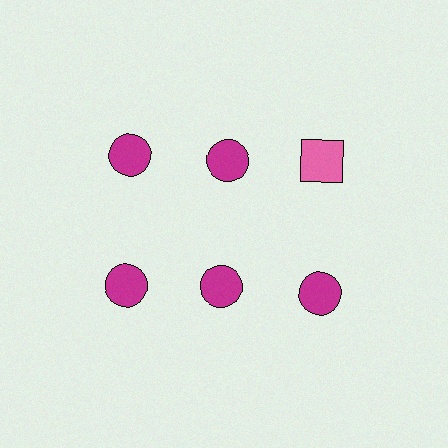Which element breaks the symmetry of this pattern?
The pink square in the top row, center column breaks the symmetry. All other shapes are magenta circles.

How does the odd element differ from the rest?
It differs in both color (pink instead of magenta) and shape (square instead of circle).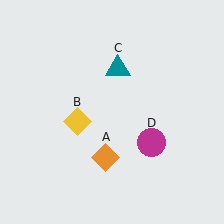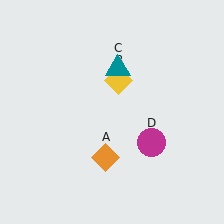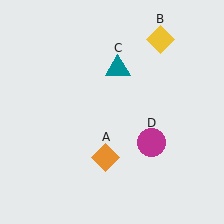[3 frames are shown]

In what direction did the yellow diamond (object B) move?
The yellow diamond (object B) moved up and to the right.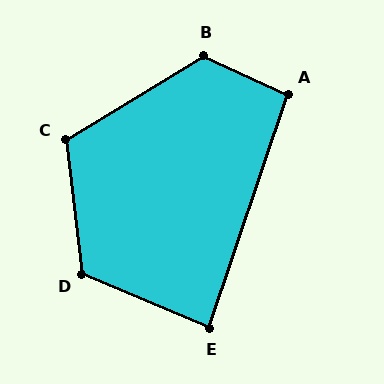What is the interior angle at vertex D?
Approximately 120 degrees (obtuse).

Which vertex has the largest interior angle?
B, at approximately 124 degrees.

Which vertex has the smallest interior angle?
E, at approximately 86 degrees.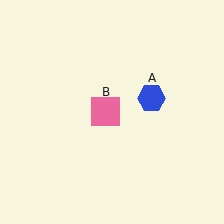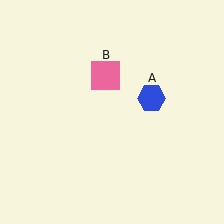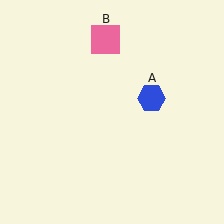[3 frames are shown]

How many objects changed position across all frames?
1 object changed position: pink square (object B).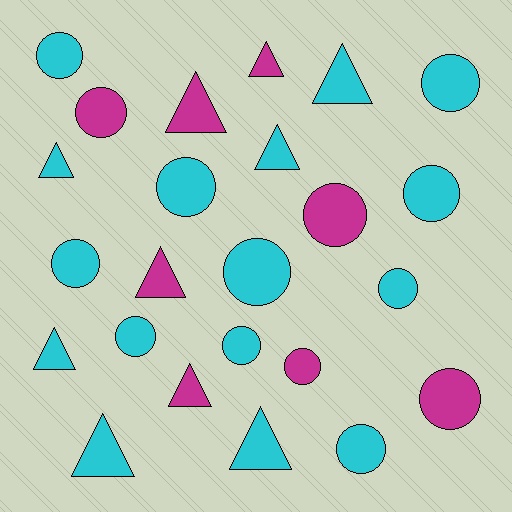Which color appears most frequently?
Cyan, with 16 objects.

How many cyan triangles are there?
There are 6 cyan triangles.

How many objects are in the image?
There are 24 objects.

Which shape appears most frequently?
Circle, with 14 objects.